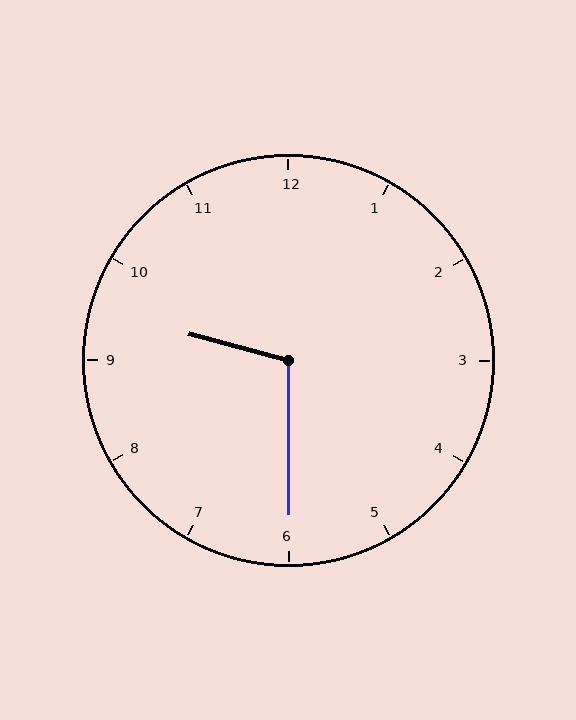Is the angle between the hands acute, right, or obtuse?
It is obtuse.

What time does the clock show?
9:30.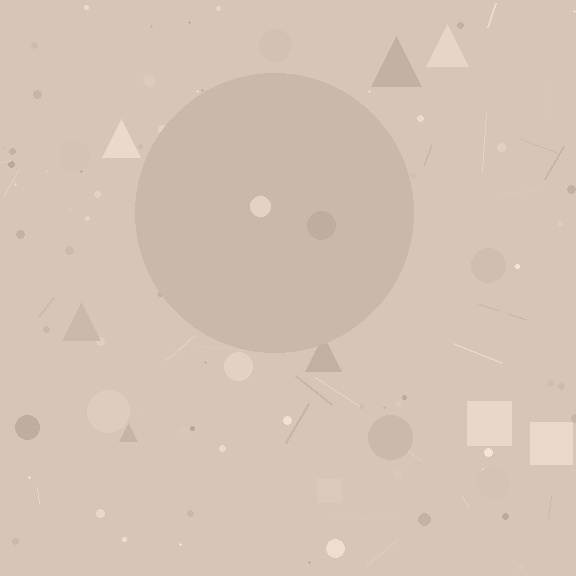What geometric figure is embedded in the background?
A circle is embedded in the background.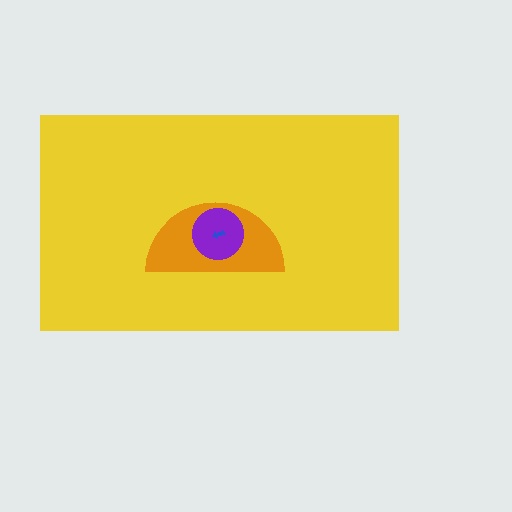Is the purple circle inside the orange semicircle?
Yes.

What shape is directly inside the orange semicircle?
The purple circle.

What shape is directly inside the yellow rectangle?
The orange semicircle.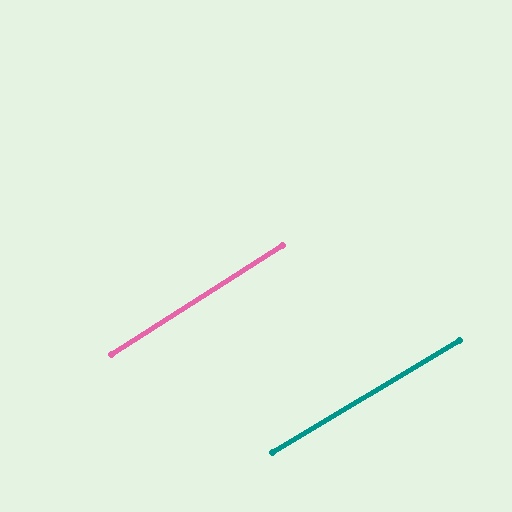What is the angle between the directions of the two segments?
Approximately 1 degree.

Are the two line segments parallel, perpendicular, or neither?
Parallel — their directions differ by only 1.5°.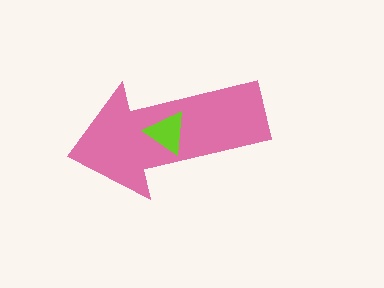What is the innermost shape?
The lime triangle.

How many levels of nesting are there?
2.